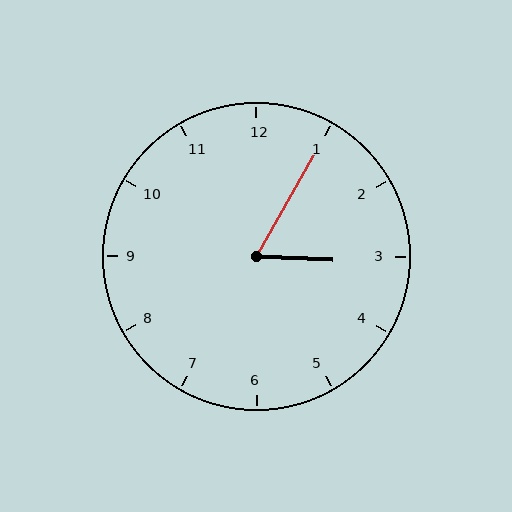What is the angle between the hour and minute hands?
Approximately 62 degrees.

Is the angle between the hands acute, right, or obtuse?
It is acute.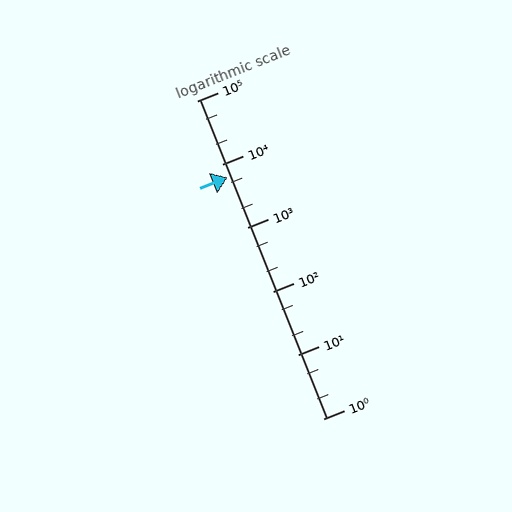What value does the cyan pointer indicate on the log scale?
The pointer indicates approximately 6200.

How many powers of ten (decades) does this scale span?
The scale spans 5 decades, from 1 to 100000.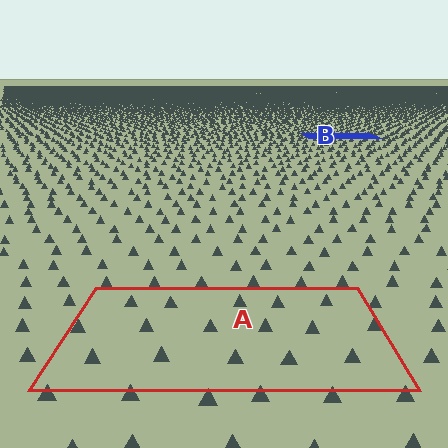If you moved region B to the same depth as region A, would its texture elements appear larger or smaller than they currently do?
They would appear larger. At a closer depth, the same texture elements are projected at a bigger on-screen size.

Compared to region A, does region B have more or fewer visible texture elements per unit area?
Region B has more texture elements per unit area — they are packed more densely because it is farther away.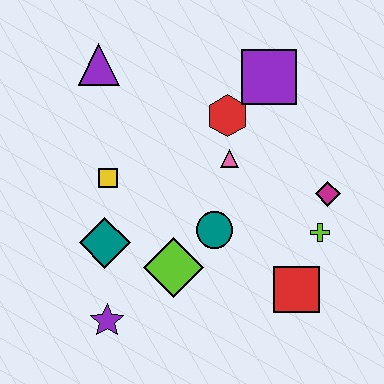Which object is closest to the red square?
The lime cross is closest to the red square.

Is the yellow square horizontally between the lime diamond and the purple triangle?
Yes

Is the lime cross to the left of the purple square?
No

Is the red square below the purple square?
Yes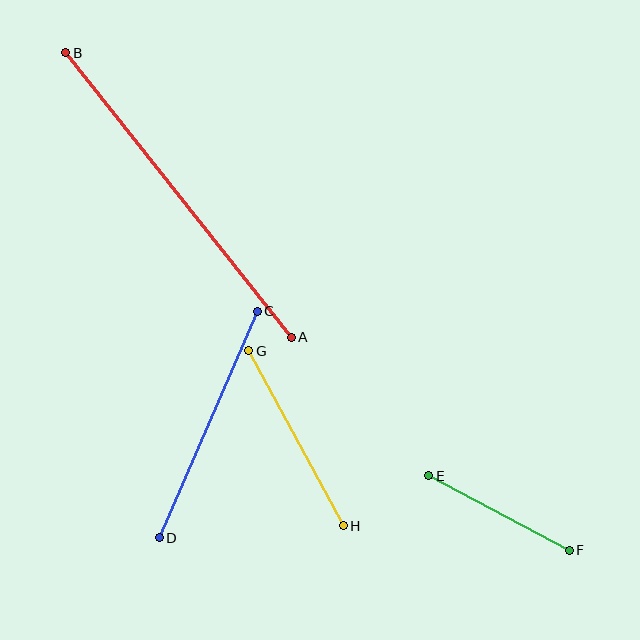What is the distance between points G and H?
The distance is approximately 199 pixels.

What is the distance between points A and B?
The distance is approximately 363 pixels.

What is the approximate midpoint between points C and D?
The midpoint is at approximately (208, 424) pixels.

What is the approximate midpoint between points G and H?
The midpoint is at approximately (296, 438) pixels.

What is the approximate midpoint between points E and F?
The midpoint is at approximately (499, 513) pixels.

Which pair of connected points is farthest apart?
Points A and B are farthest apart.